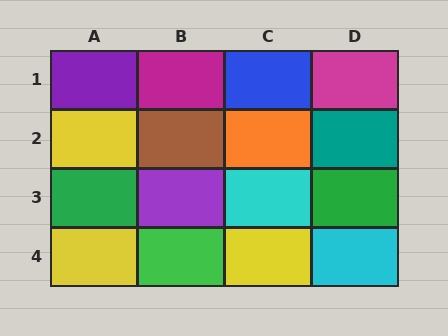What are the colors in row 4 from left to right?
Yellow, green, yellow, cyan.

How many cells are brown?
1 cell is brown.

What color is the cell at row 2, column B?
Brown.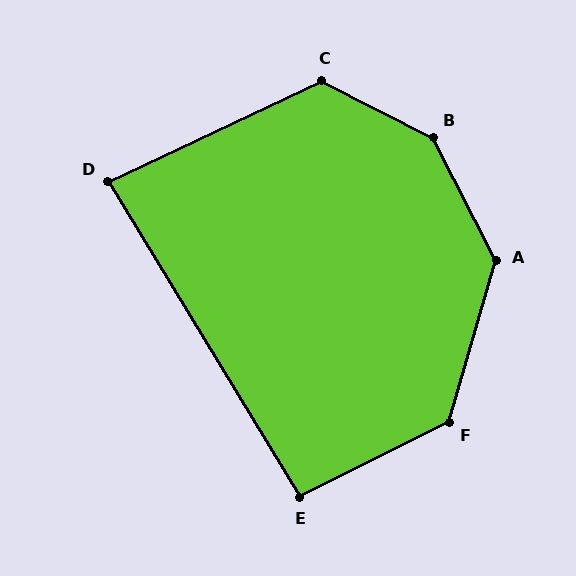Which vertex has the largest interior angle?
B, at approximately 143 degrees.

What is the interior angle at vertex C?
Approximately 128 degrees (obtuse).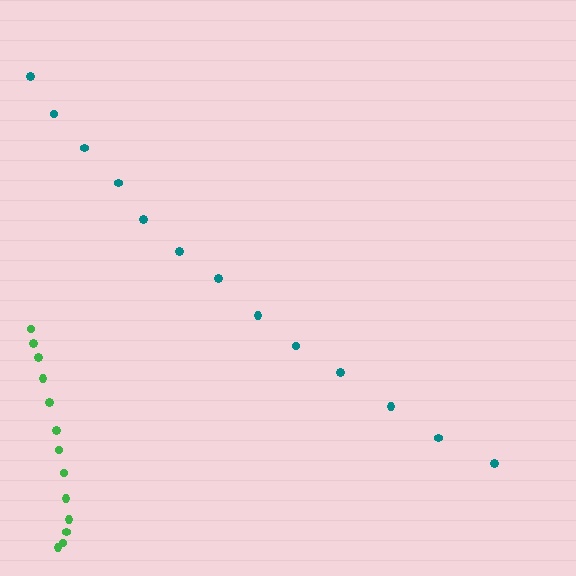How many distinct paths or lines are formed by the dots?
There are 2 distinct paths.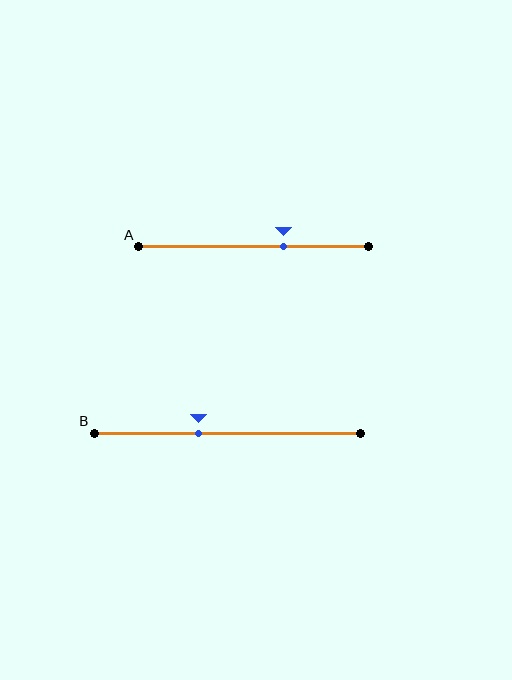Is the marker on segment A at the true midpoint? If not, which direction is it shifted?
No, the marker on segment A is shifted to the right by about 13% of the segment length.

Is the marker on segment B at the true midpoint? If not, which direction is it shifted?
No, the marker on segment B is shifted to the left by about 11% of the segment length.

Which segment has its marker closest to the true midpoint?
Segment B has its marker closest to the true midpoint.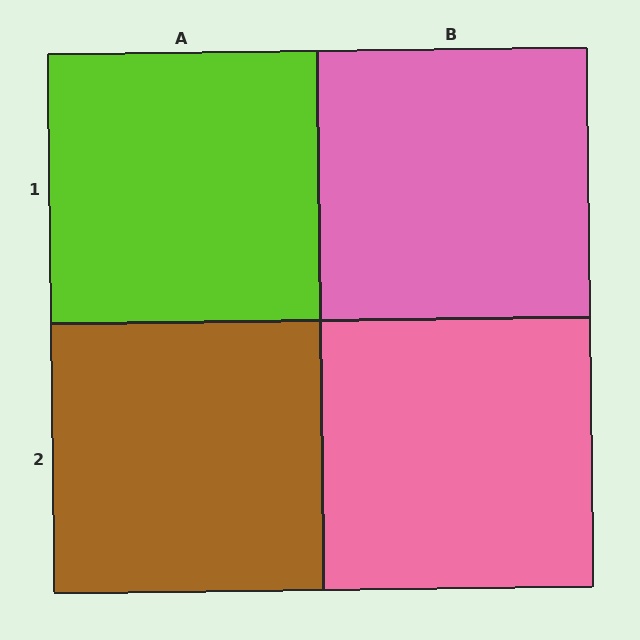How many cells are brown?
1 cell is brown.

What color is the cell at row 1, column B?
Pink.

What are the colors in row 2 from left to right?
Brown, pink.